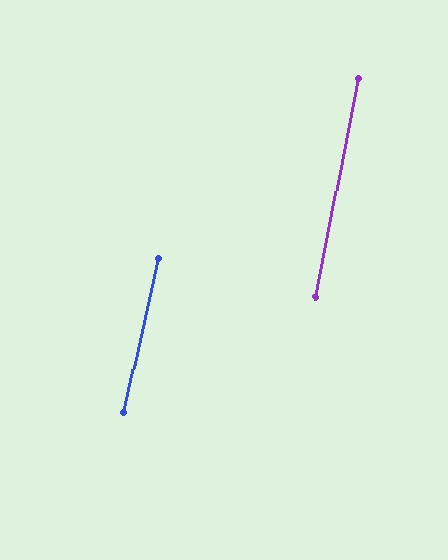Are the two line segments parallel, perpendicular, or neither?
Parallel — their directions differ by only 1.3°.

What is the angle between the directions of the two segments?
Approximately 1 degree.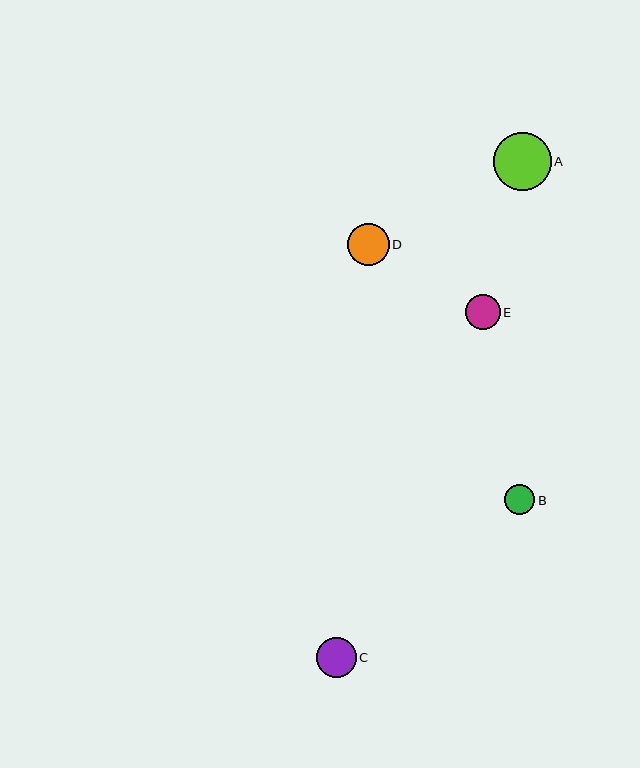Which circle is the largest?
Circle A is the largest with a size of approximately 58 pixels.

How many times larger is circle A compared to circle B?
Circle A is approximately 1.9 times the size of circle B.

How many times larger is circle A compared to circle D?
Circle A is approximately 1.4 times the size of circle D.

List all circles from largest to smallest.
From largest to smallest: A, D, C, E, B.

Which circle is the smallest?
Circle B is the smallest with a size of approximately 30 pixels.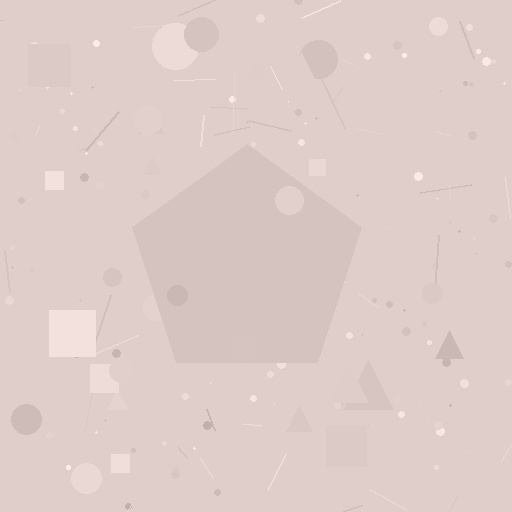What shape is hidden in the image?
A pentagon is hidden in the image.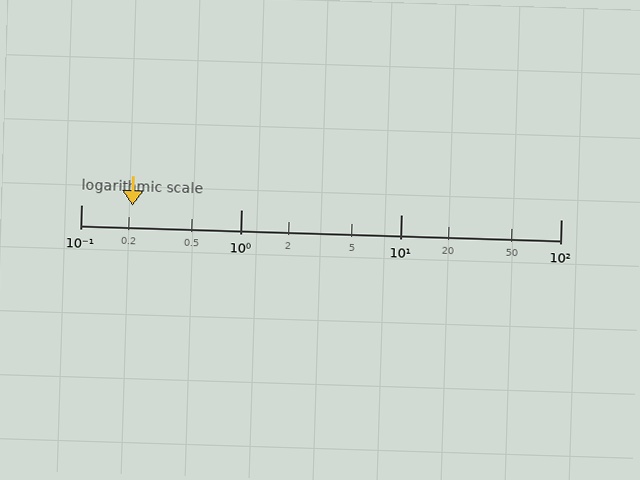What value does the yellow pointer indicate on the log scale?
The pointer indicates approximately 0.21.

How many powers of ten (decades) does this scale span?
The scale spans 3 decades, from 0.1 to 100.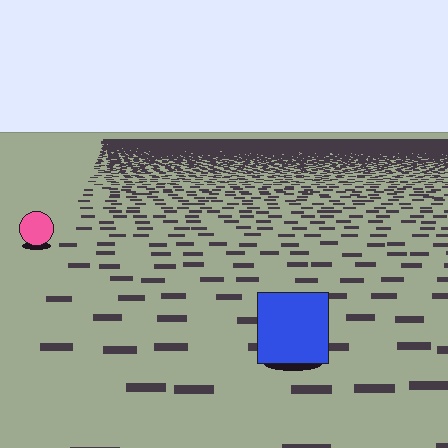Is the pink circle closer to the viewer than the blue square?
No. The blue square is closer — you can tell from the texture gradient: the ground texture is coarser near it.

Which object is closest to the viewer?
The blue square is closest. The texture marks near it are larger and more spread out.